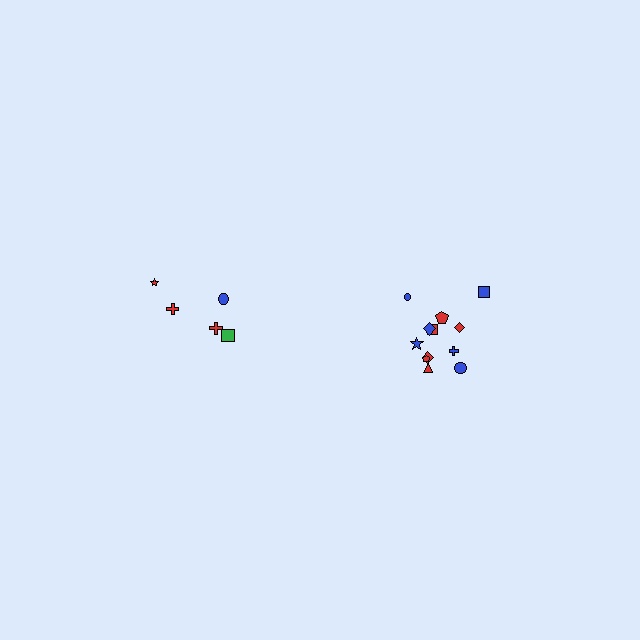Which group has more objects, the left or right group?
The right group.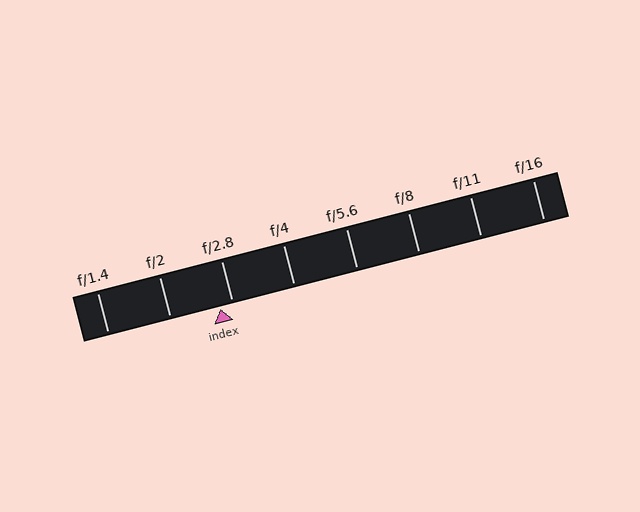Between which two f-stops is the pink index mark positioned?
The index mark is between f/2 and f/2.8.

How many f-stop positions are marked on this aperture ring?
There are 8 f-stop positions marked.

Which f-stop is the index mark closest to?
The index mark is closest to f/2.8.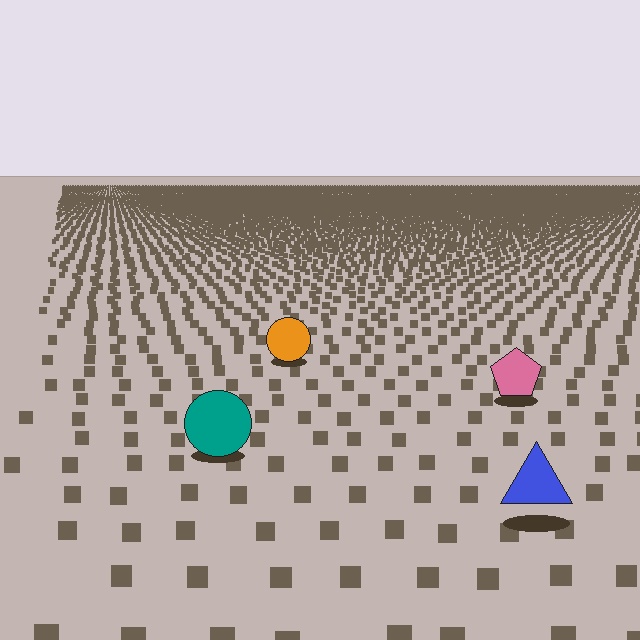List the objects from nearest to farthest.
From nearest to farthest: the blue triangle, the teal circle, the pink pentagon, the orange circle.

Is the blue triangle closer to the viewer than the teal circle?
Yes. The blue triangle is closer — you can tell from the texture gradient: the ground texture is coarser near it.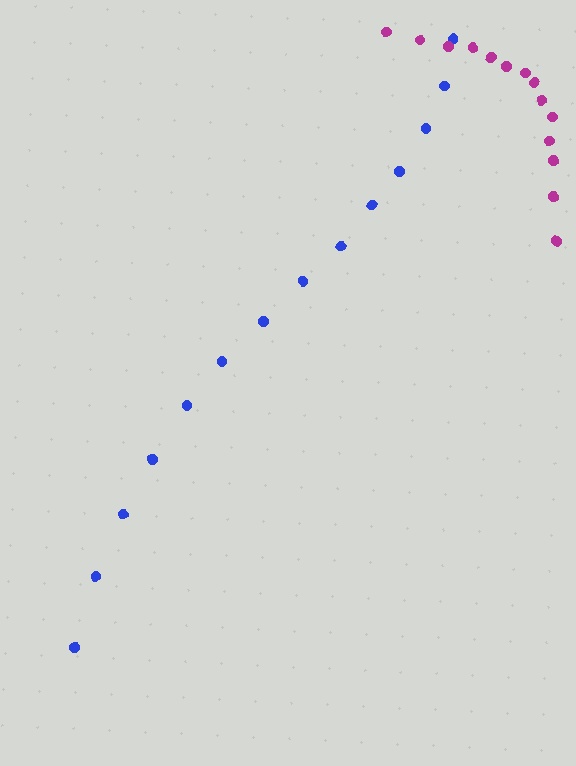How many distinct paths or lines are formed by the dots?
There are 2 distinct paths.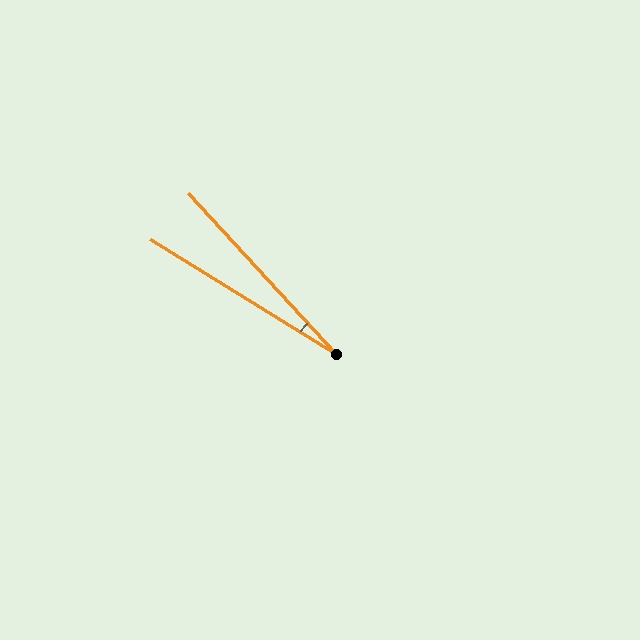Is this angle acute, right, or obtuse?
It is acute.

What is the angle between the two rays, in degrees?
Approximately 16 degrees.